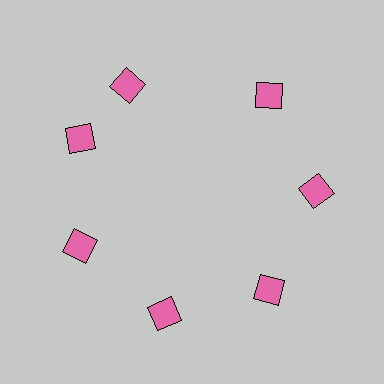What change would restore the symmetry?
The symmetry would be restored by rotating it back into even spacing with its neighbors so that all 7 squares sit at equal angles and equal distance from the center.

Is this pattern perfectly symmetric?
No. The 7 pink squares are arranged in a ring, but one element near the 12 o'clock position is rotated out of alignment along the ring, breaking the 7-fold rotational symmetry.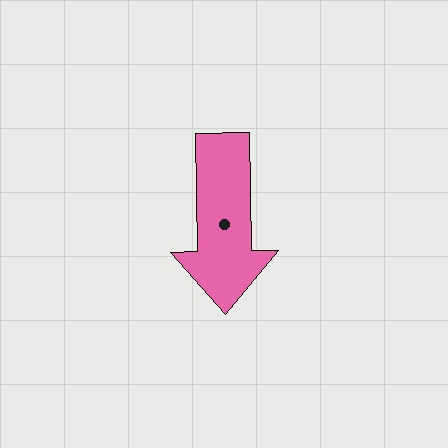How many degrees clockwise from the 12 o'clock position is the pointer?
Approximately 179 degrees.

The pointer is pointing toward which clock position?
Roughly 6 o'clock.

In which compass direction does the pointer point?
South.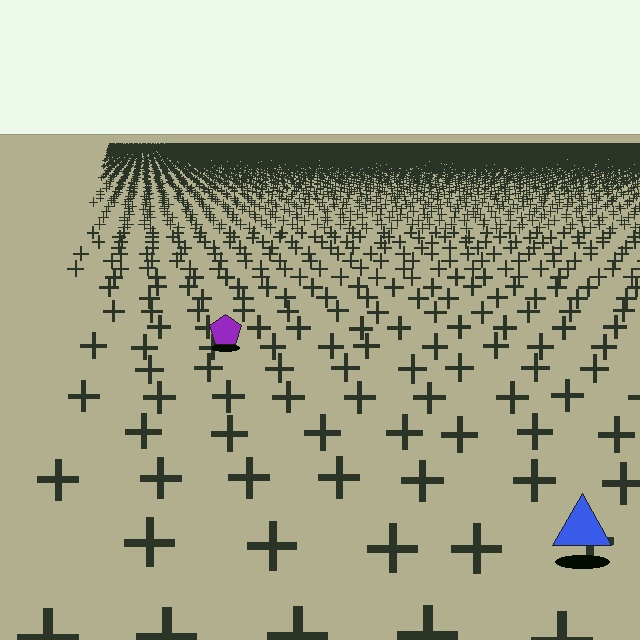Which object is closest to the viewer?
The blue triangle is closest. The texture marks near it are larger and more spread out.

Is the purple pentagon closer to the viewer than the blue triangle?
No. The blue triangle is closer — you can tell from the texture gradient: the ground texture is coarser near it.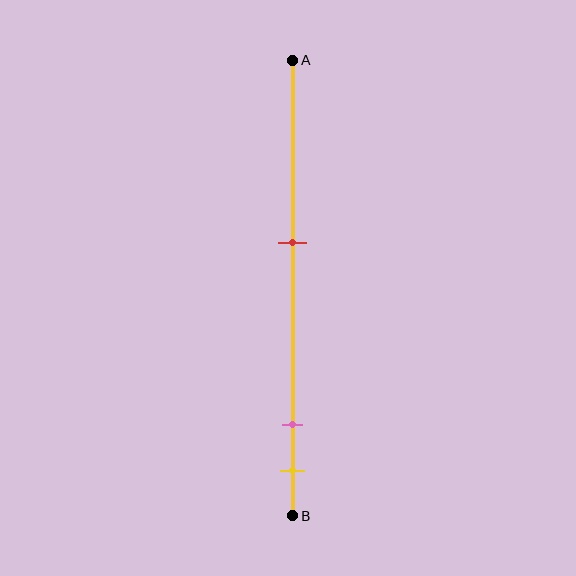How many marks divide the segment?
There are 3 marks dividing the segment.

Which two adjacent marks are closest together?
The pink and yellow marks are the closest adjacent pair.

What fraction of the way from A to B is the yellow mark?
The yellow mark is approximately 90% (0.9) of the way from A to B.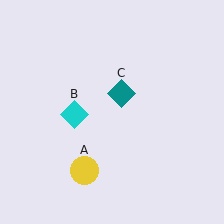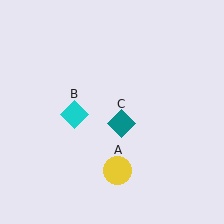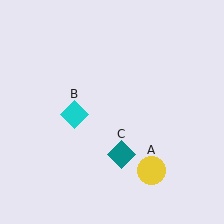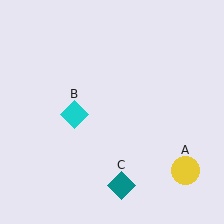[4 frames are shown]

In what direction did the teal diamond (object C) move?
The teal diamond (object C) moved down.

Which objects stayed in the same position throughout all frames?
Cyan diamond (object B) remained stationary.